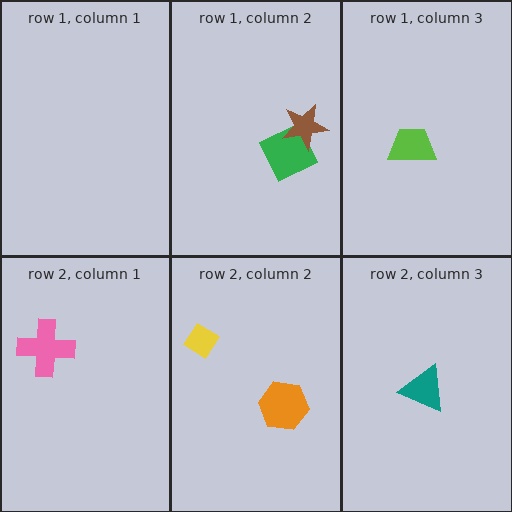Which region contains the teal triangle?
The row 2, column 3 region.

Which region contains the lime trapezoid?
The row 1, column 3 region.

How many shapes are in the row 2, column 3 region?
1.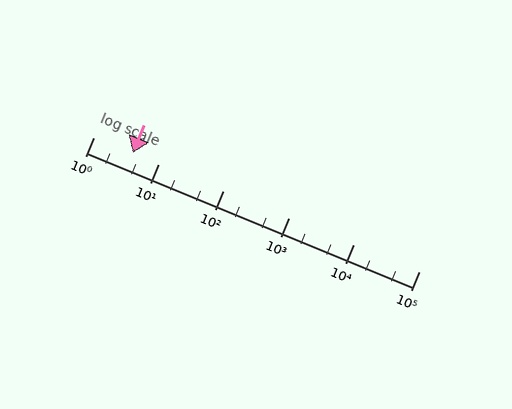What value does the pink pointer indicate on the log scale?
The pointer indicates approximately 4.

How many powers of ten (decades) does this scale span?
The scale spans 5 decades, from 1 to 100000.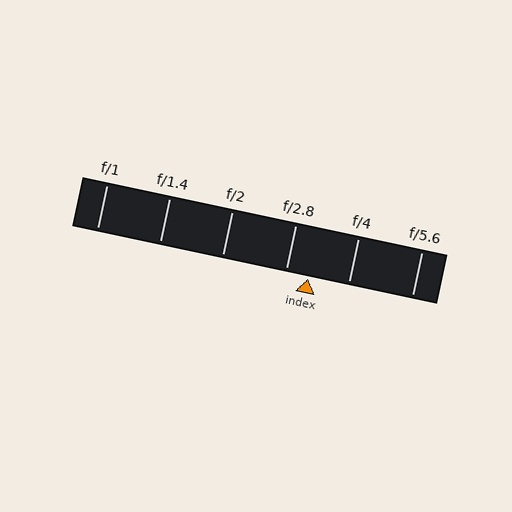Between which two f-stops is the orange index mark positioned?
The index mark is between f/2.8 and f/4.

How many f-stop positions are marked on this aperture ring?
There are 6 f-stop positions marked.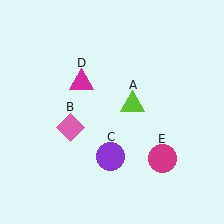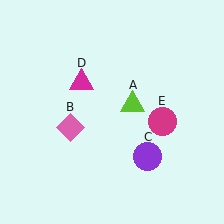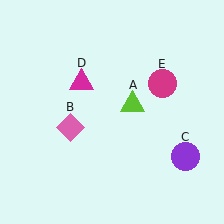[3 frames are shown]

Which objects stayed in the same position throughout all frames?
Lime triangle (object A) and pink diamond (object B) and magenta triangle (object D) remained stationary.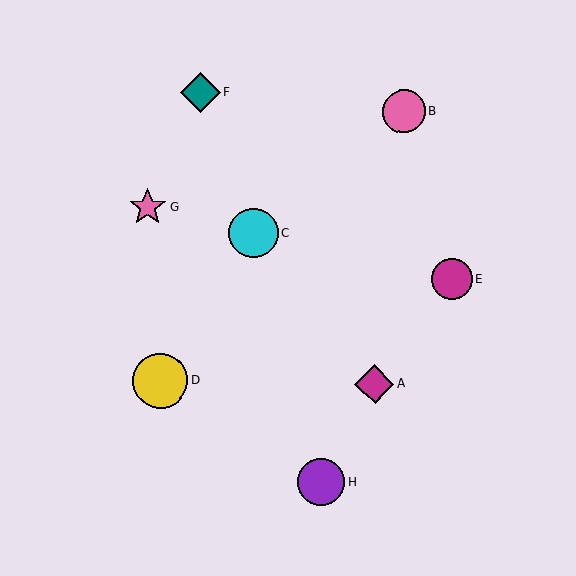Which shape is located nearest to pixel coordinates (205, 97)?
The teal diamond (labeled F) at (200, 93) is nearest to that location.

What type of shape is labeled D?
Shape D is a yellow circle.